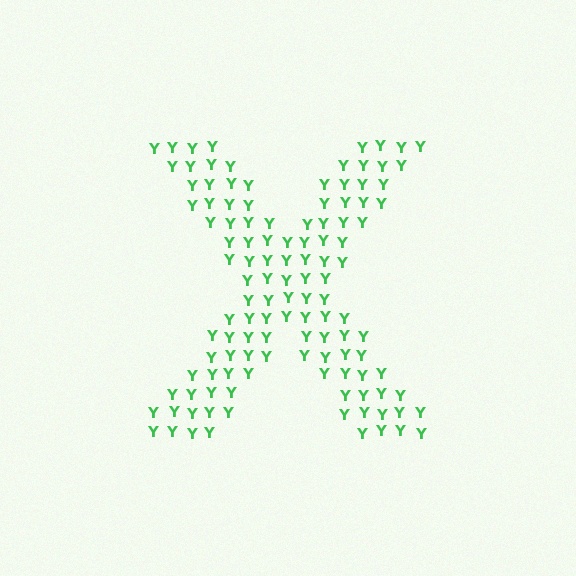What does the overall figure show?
The overall figure shows the letter X.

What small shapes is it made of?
It is made of small letter Y's.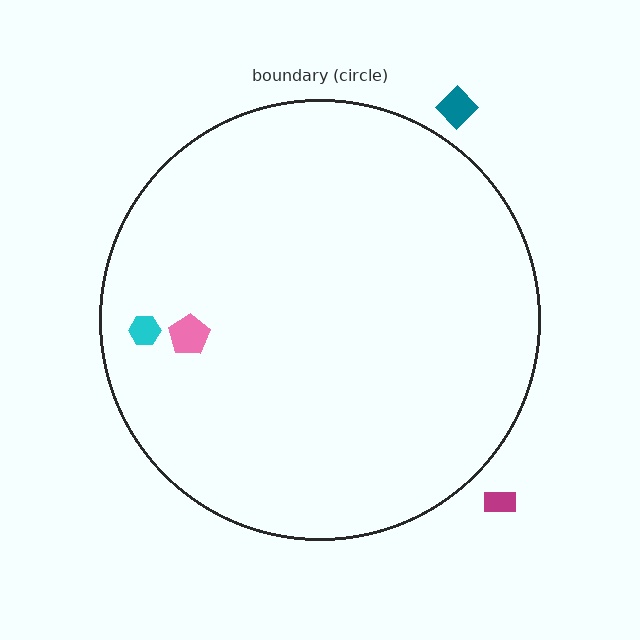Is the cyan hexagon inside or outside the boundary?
Inside.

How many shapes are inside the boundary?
2 inside, 2 outside.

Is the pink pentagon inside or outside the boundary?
Inside.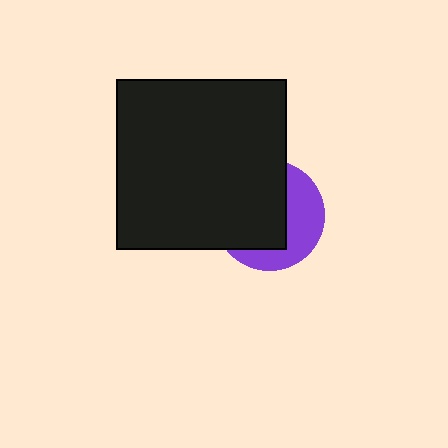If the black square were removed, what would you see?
You would see the complete purple circle.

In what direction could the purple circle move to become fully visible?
The purple circle could move right. That would shift it out from behind the black square entirely.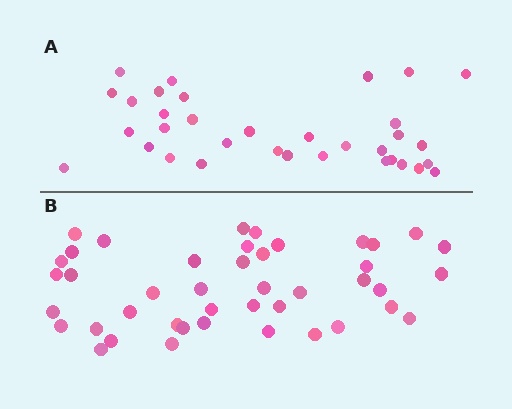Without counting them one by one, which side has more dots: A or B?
Region B (the bottom region) has more dots.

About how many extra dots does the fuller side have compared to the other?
Region B has roughly 8 or so more dots than region A.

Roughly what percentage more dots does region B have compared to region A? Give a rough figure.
About 25% more.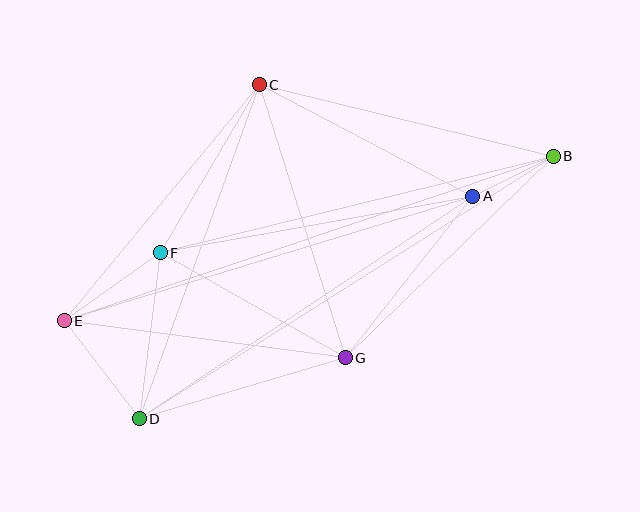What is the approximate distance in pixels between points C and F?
The distance between C and F is approximately 195 pixels.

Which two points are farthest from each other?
Points B and E are farthest from each other.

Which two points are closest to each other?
Points A and B are closest to each other.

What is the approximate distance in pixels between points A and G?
The distance between A and G is approximately 206 pixels.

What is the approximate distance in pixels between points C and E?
The distance between C and E is approximately 306 pixels.